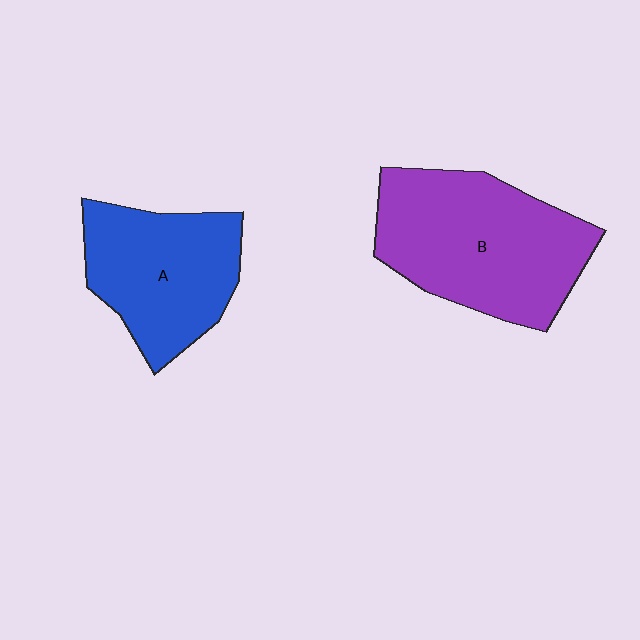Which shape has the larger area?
Shape B (purple).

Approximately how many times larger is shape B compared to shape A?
Approximately 1.3 times.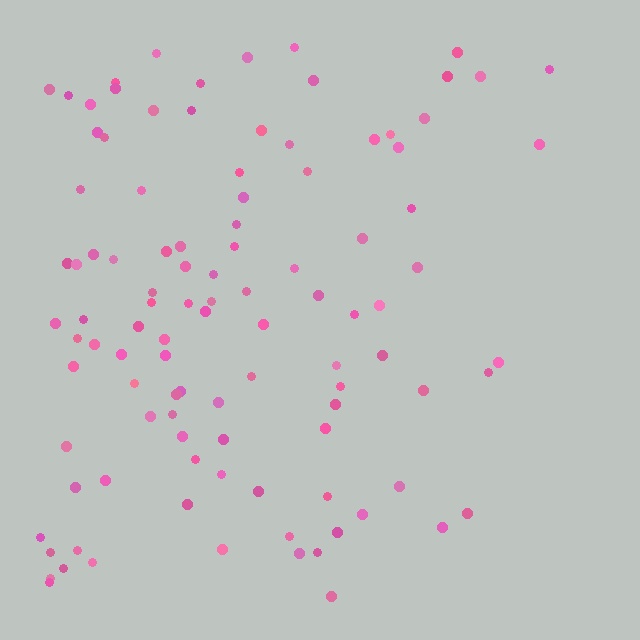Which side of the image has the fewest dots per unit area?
The right.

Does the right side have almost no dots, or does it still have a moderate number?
Still a moderate number, just noticeably fewer than the left.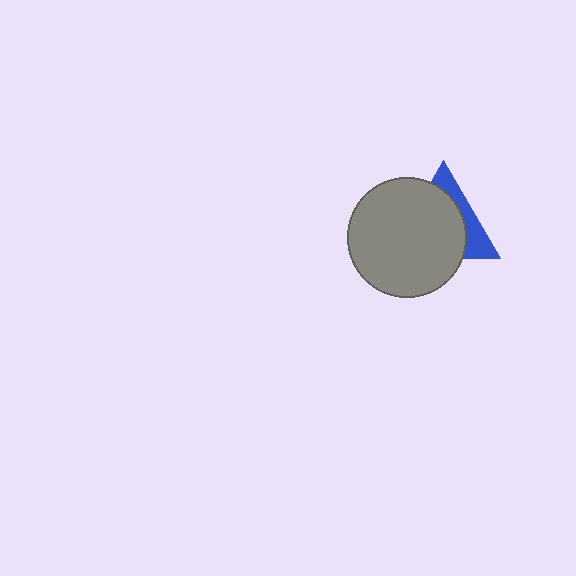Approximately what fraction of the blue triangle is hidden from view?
Roughly 69% of the blue triangle is hidden behind the gray circle.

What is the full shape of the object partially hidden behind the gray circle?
The partially hidden object is a blue triangle.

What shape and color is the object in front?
The object in front is a gray circle.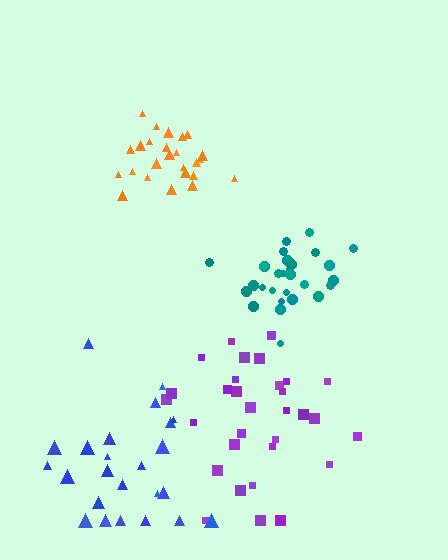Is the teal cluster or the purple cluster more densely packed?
Teal.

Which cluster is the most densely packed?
Teal.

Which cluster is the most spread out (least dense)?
Blue.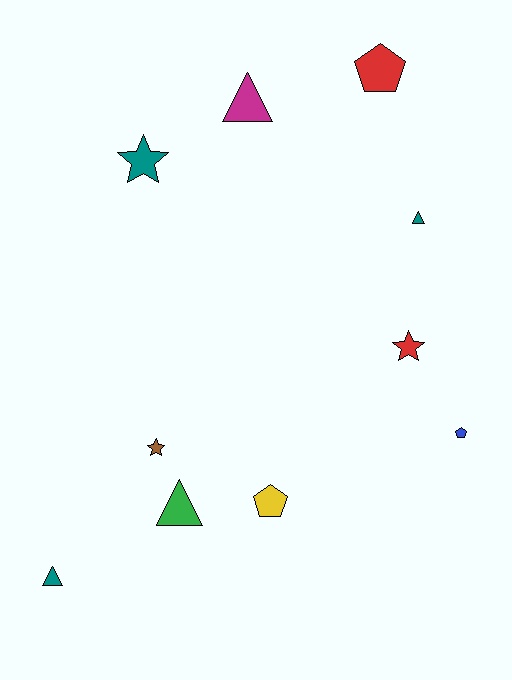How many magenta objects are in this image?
There is 1 magenta object.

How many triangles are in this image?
There are 4 triangles.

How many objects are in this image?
There are 10 objects.